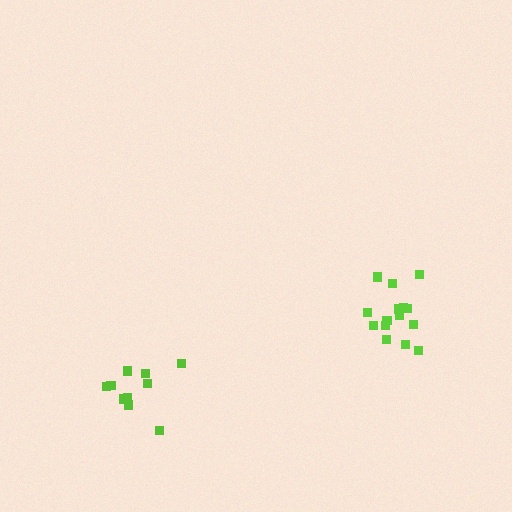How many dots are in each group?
Group 1: 15 dots, Group 2: 10 dots (25 total).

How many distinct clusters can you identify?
There are 2 distinct clusters.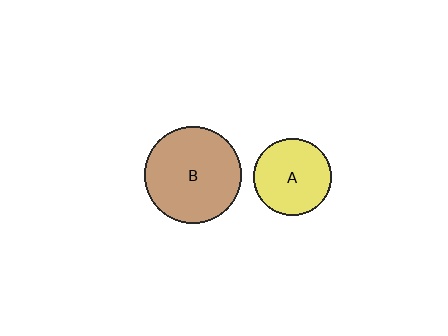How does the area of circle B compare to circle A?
Approximately 1.6 times.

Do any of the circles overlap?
No, none of the circles overlap.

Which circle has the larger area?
Circle B (brown).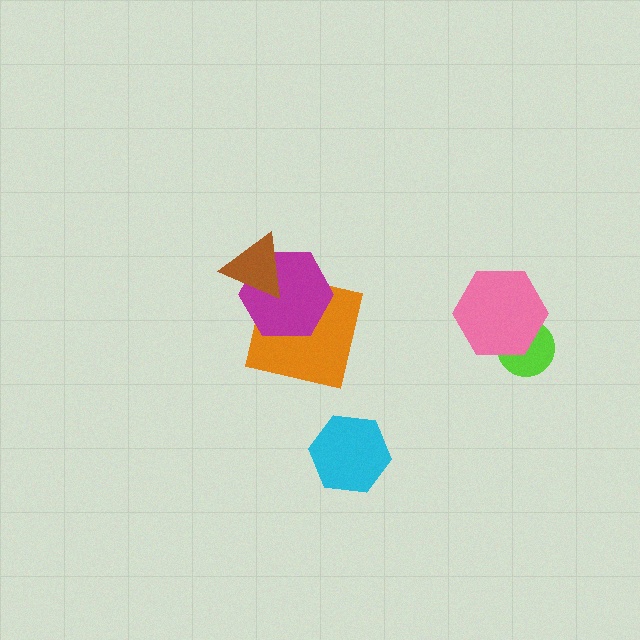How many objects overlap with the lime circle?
1 object overlaps with the lime circle.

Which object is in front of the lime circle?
The pink hexagon is in front of the lime circle.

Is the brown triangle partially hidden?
No, no other shape covers it.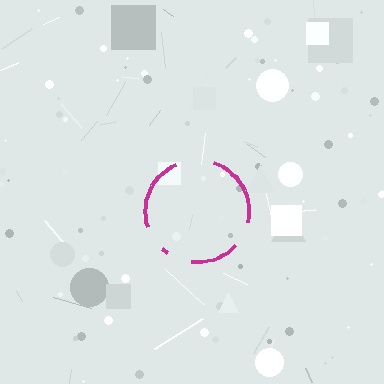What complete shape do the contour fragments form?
The contour fragments form a circle.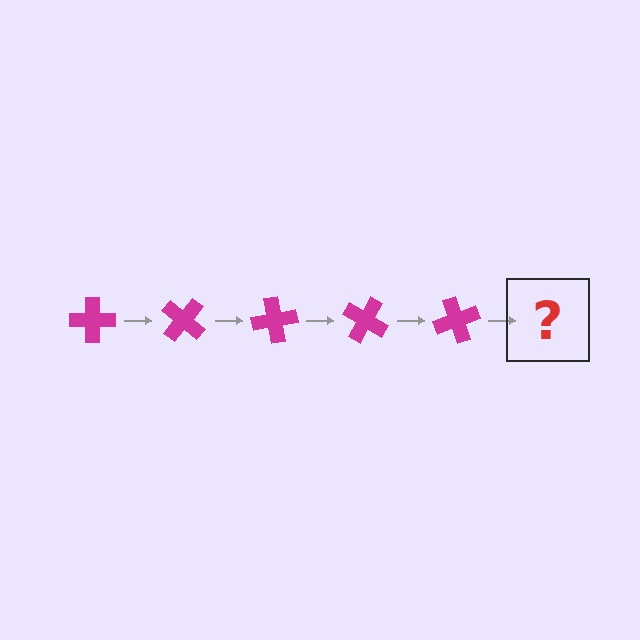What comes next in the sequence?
The next element should be a magenta cross rotated 200 degrees.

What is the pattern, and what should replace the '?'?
The pattern is that the cross rotates 40 degrees each step. The '?' should be a magenta cross rotated 200 degrees.